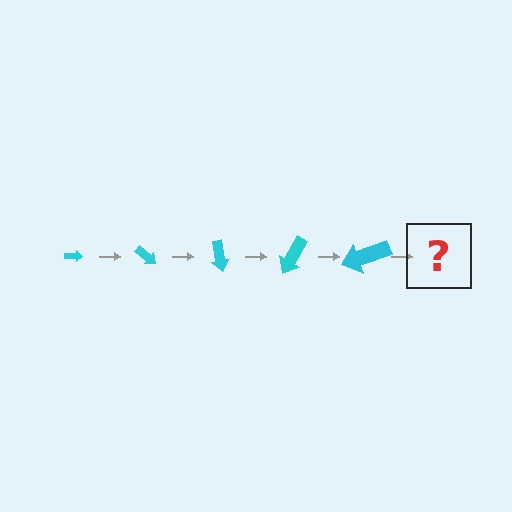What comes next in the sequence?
The next element should be an arrow, larger than the previous one and rotated 200 degrees from the start.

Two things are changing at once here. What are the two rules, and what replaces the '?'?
The two rules are that the arrow grows larger each step and it rotates 40 degrees each step. The '?' should be an arrow, larger than the previous one and rotated 200 degrees from the start.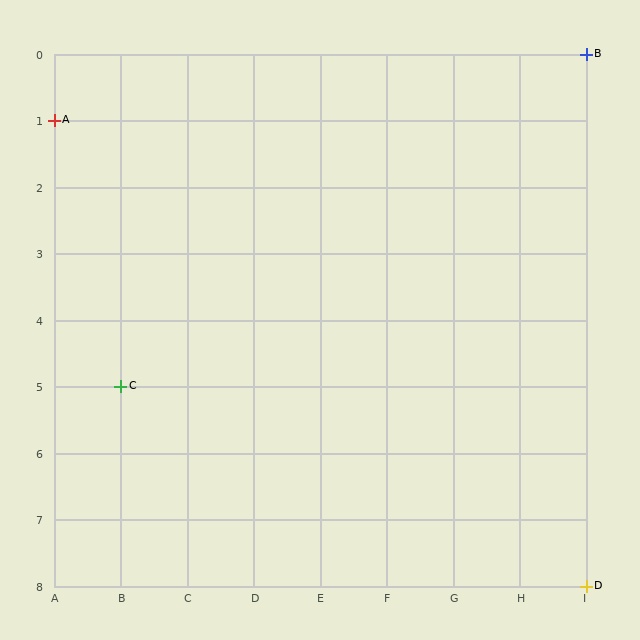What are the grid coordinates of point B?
Point B is at grid coordinates (I, 0).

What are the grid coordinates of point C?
Point C is at grid coordinates (B, 5).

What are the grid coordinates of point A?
Point A is at grid coordinates (A, 1).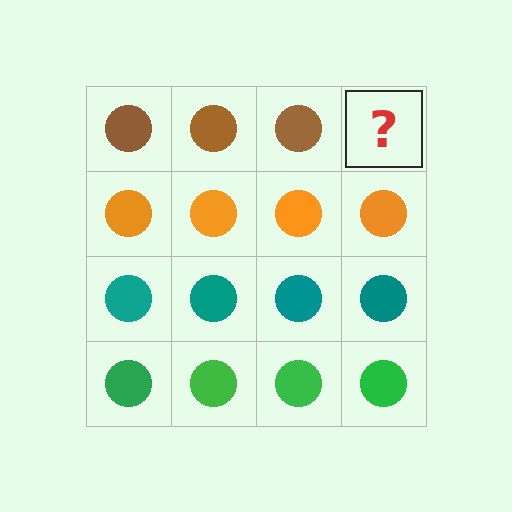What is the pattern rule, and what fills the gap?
The rule is that each row has a consistent color. The gap should be filled with a brown circle.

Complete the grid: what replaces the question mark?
The question mark should be replaced with a brown circle.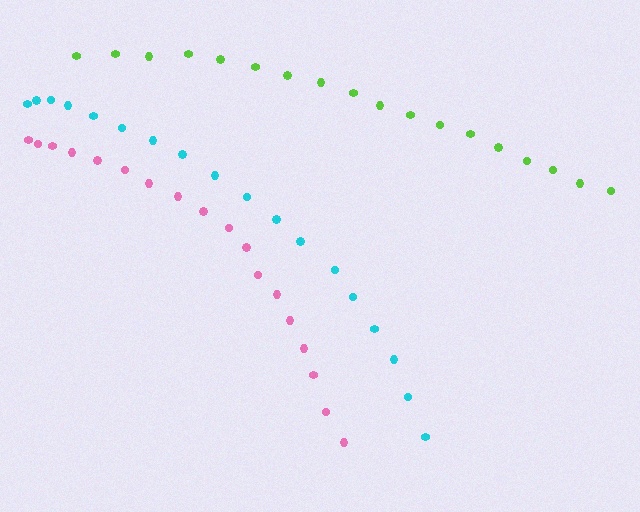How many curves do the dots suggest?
There are 3 distinct paths.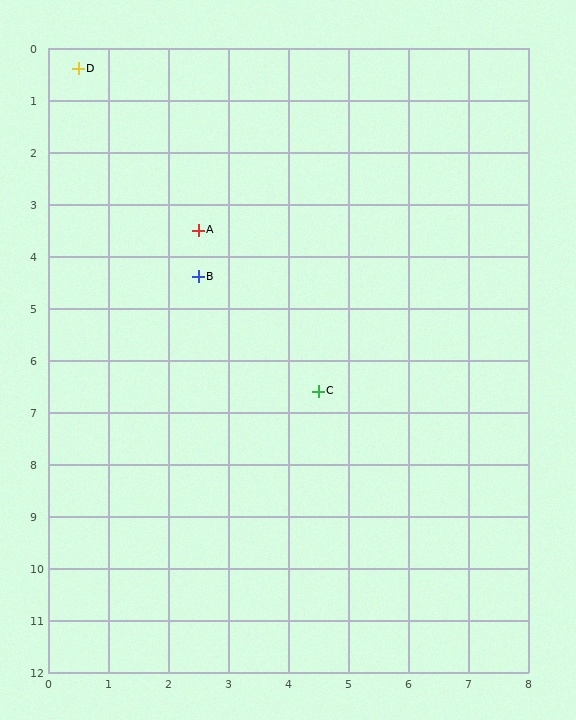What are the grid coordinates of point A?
Point A is at approximately (2.5, 3.5).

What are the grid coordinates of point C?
Point C is at approximately (4.5, 6.6).